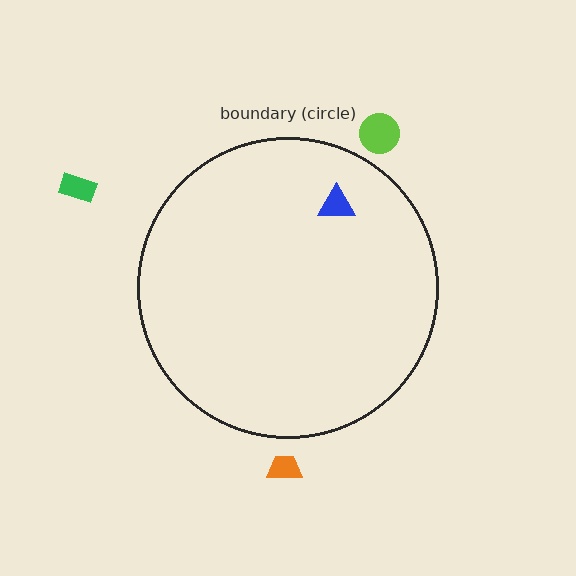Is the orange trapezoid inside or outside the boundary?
Outside.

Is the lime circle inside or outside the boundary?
Outside.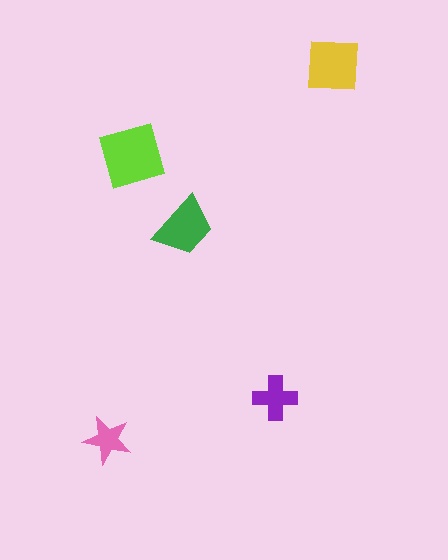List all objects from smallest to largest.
The pink star, the purple cross, the green trapezoid, the yellow square, the lime square.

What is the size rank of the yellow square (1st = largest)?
2nd.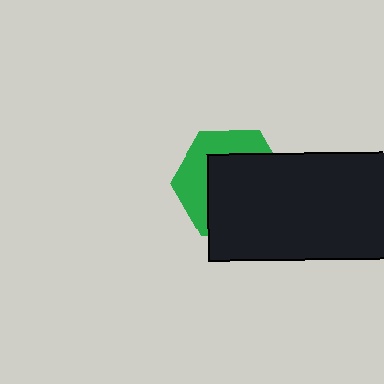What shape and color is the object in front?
The object in front is a black rectangle.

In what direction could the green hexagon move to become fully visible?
The green hexagon could move toward the upper-left. That would shift it out from behind the black rectangle entirely.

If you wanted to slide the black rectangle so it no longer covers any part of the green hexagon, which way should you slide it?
Slide it toward the lower-right — that is the most direct way to separate the two shapes.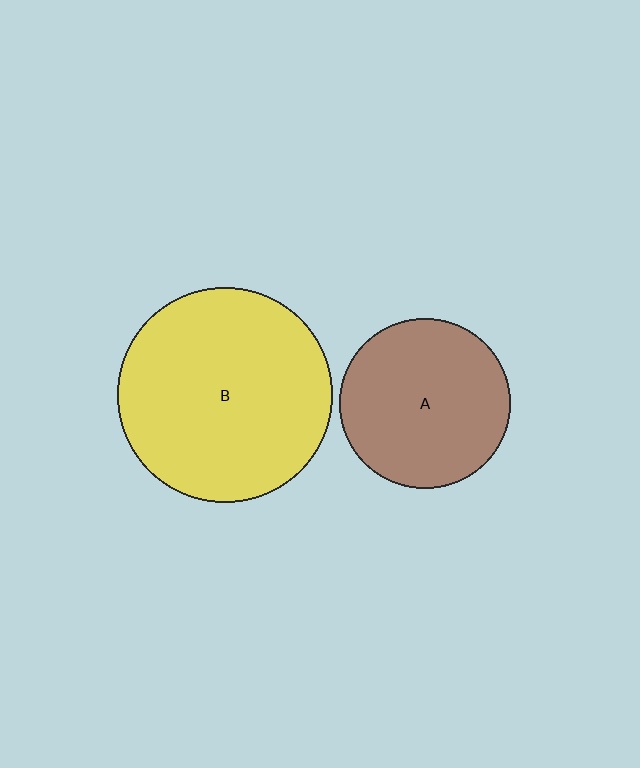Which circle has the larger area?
Circle B (yellow).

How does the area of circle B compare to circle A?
Approximately 1.6 times.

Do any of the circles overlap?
No, none of the circles overlap.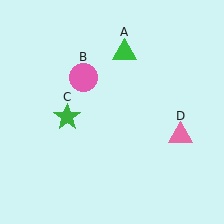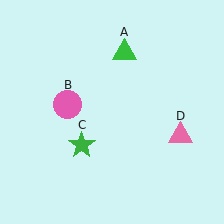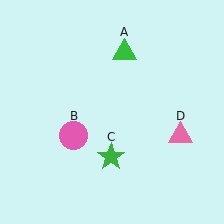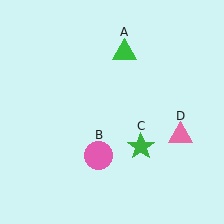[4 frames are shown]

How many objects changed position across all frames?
2 objects changed position: pink circle (object B), green star (object C).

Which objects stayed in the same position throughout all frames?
Green triangle (object A) and pink triangle (object D) remained stationary.